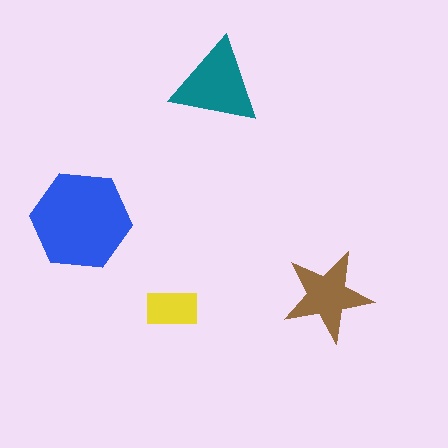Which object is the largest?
The blue hexagon.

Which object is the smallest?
The yellow rectangle.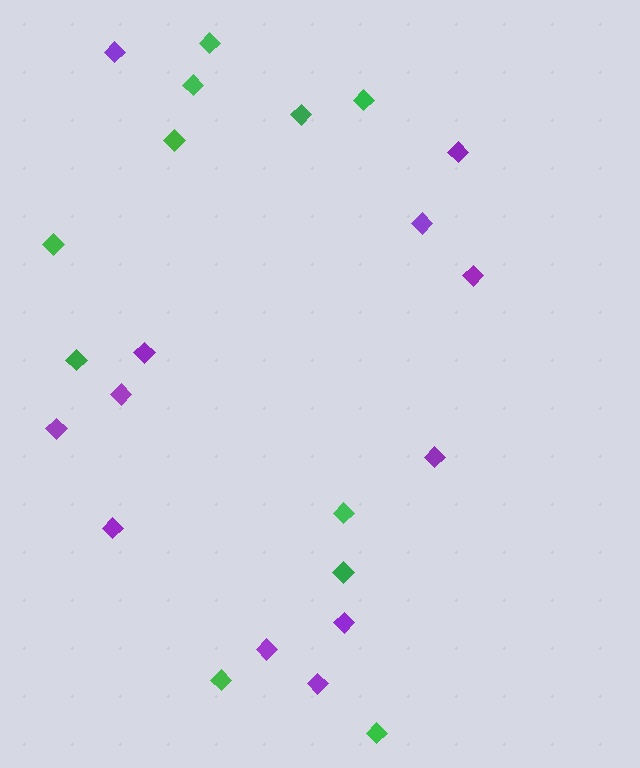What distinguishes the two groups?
There are 2 groups: one group of purple diamonds (12) and one group of green diamonds (11).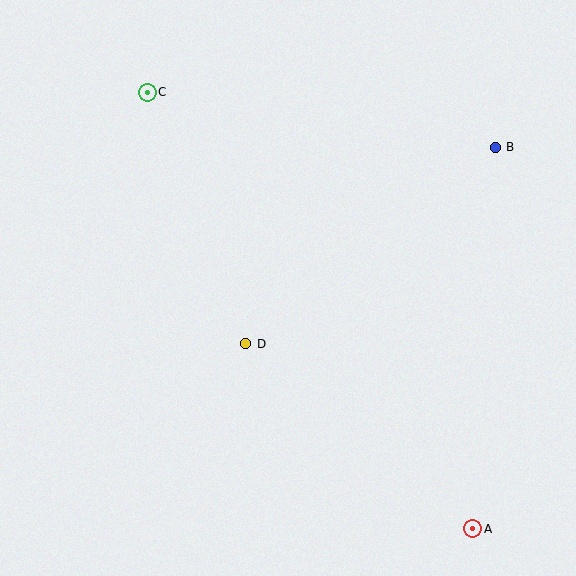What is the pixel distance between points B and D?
The distance between B and D is 318 pixels.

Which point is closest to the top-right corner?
Point B is closest to the top-right corner.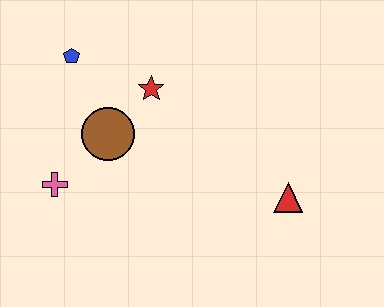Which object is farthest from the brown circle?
The red triangle is farthest from the brown circle.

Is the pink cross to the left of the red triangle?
Yes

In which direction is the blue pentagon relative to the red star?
The blue pentagon is to the left of the red star.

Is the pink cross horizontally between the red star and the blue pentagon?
No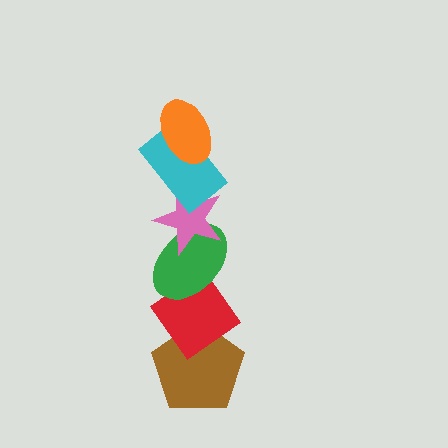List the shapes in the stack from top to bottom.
From top to bottom: the orange ellipse, the cyan rectangle, the pink star, the green ellipse, the red diamond, the brown pentagon.